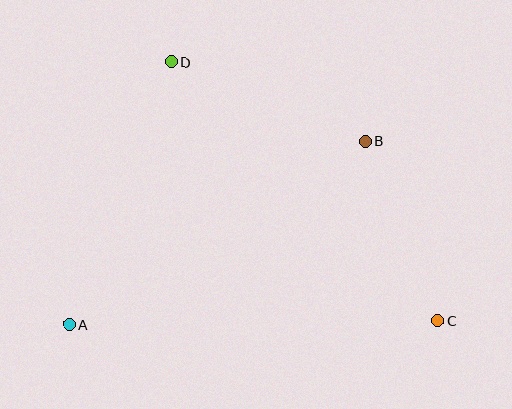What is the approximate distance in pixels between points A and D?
The distance between A and D is approximately 281 pixels.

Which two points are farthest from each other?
Points C and D are farthest from each other.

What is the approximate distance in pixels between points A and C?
The distance between A and C is approximately 369 pixels.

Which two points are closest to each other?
Points B and C are closest to each other.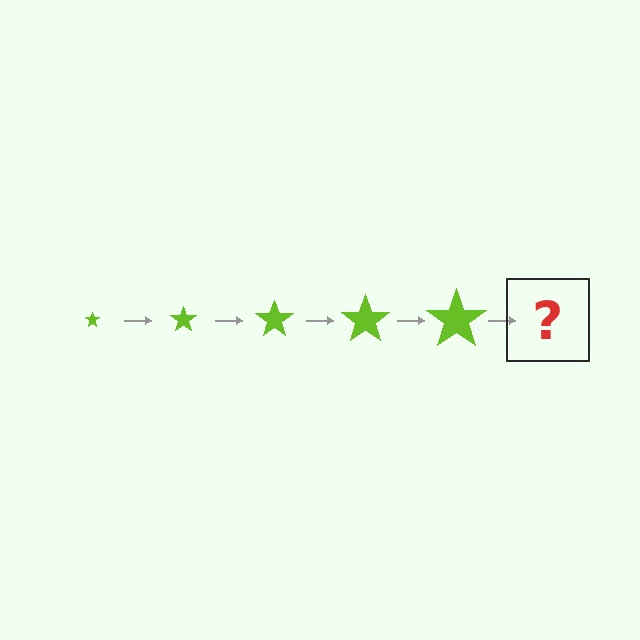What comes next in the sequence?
The next element should be a lime star, larger than the previous one.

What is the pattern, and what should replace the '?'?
The pattern is that the star gets progressively larger each step. The '?' should be a lime star, larger than the previous one.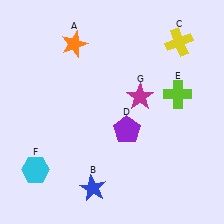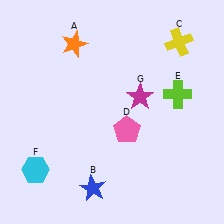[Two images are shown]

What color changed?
The pentagon (D) changed from purple in Image 1 to pink in Image 2.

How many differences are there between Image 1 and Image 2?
There is 1 difference between the two images.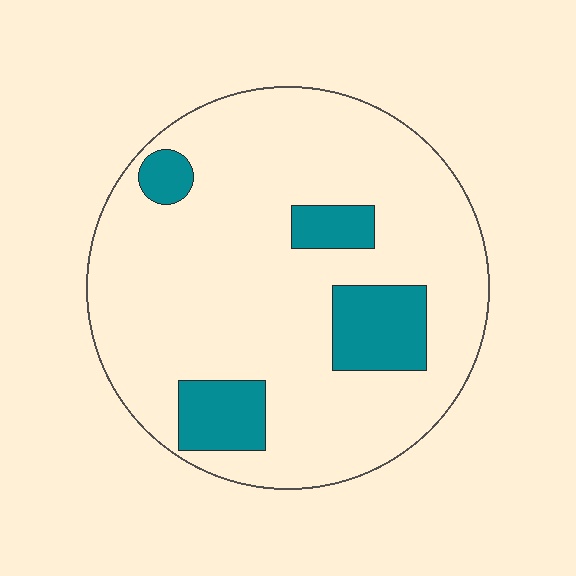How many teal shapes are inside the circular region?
4.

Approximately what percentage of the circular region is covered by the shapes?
Approximately 15%.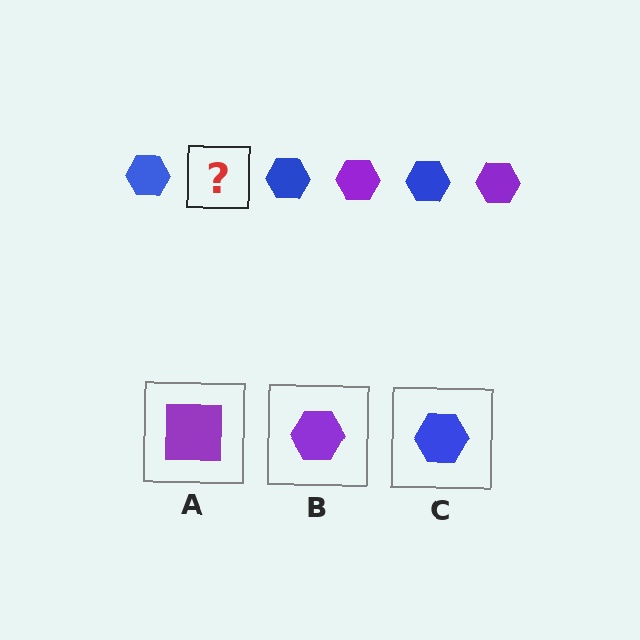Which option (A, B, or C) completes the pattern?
B.